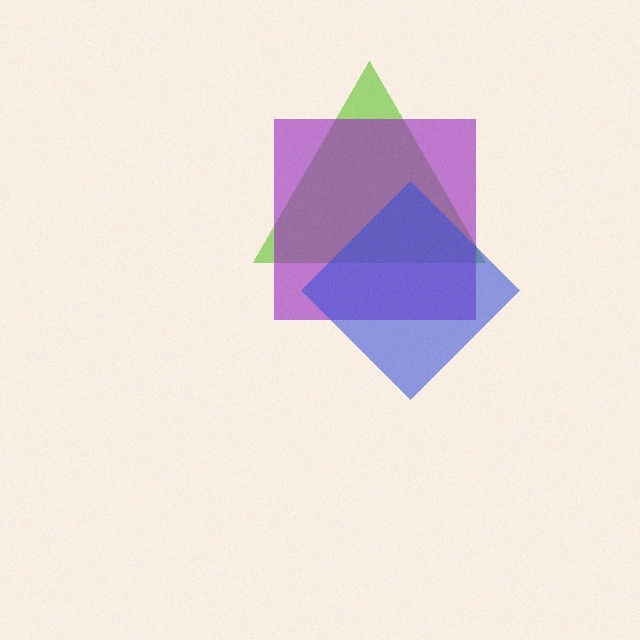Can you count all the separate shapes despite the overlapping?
Yes, there are 3 separate shapes.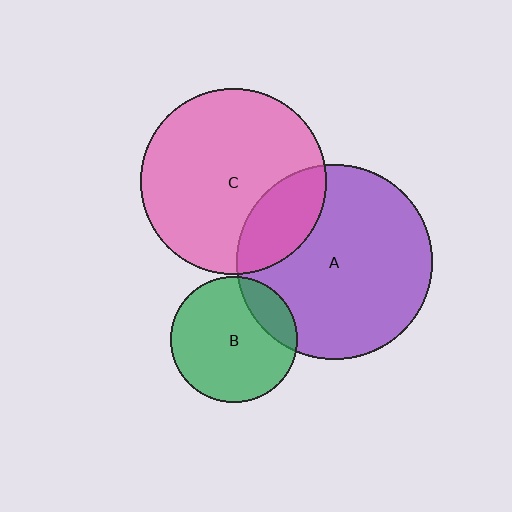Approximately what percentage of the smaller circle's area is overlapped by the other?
Approximately 20%.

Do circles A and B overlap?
Yes.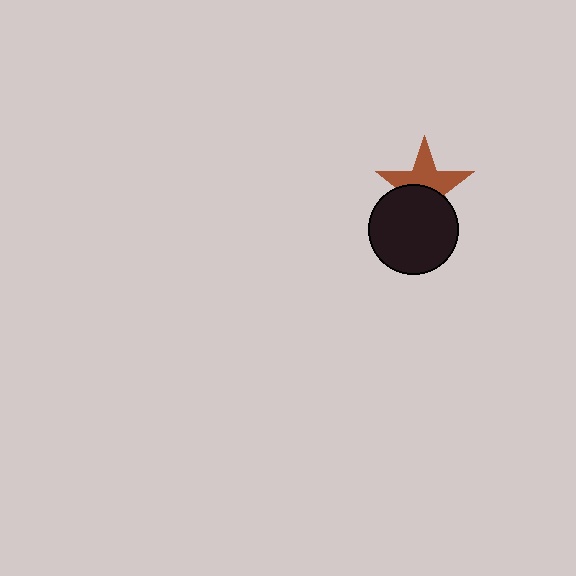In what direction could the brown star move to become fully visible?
The brown star could move up. That would shift it out from behind the black circle entirely.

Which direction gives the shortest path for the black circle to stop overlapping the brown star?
Moving down gives the shortest separation.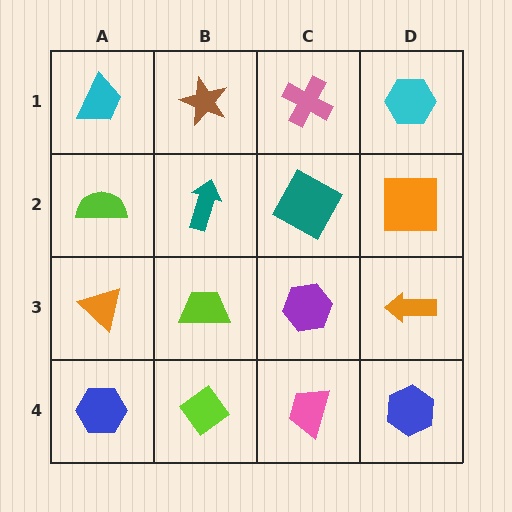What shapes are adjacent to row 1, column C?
A teal square (row 2, column C), a brown star (row 1, column B), a cyan hexagon (row 1, column D).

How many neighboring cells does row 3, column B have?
4.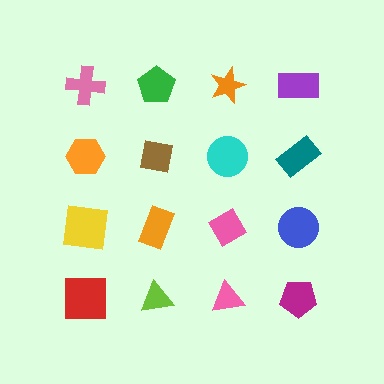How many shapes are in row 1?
4 shapes.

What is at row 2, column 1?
An orange hexagon.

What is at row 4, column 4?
A magenta pentagon.